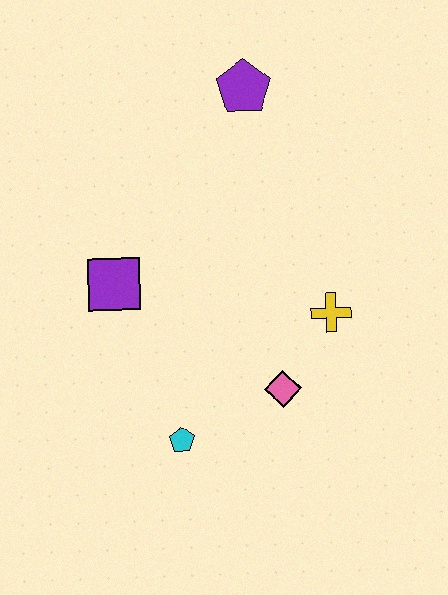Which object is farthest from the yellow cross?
The purple pentagon is farthest from the yellow cross.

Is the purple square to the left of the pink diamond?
Yes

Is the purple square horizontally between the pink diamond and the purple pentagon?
No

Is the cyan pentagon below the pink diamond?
Yes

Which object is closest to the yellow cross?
The pink diamond is closest to the yellow cross.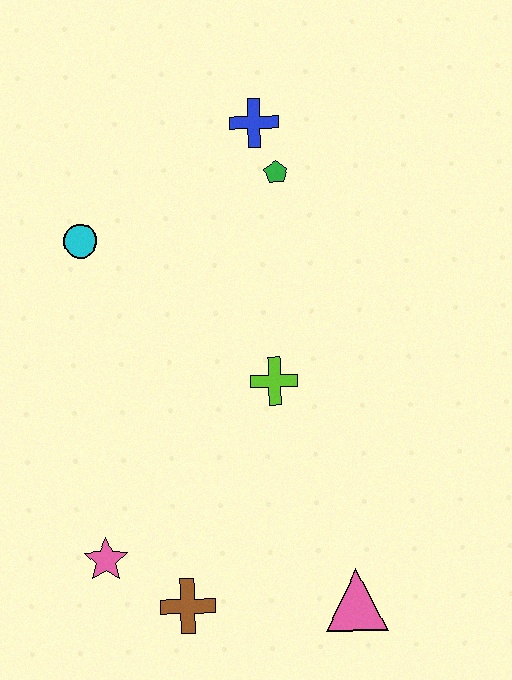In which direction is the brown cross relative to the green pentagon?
The brown cross is below the green pentagon.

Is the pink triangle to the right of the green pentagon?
Yes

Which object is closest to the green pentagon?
The blue cross is closest to the green pentagon.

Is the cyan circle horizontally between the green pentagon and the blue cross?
No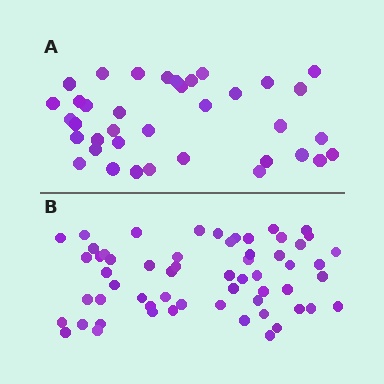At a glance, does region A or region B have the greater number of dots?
Region B (the bottom region) has more dots.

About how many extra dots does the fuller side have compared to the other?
Region B has approximately 20 more dots than region A.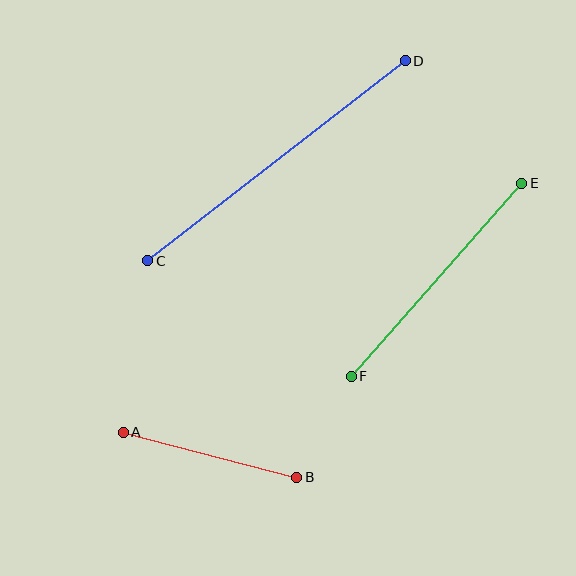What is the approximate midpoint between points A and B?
The midpoint is at approximately (210, 455) pixels.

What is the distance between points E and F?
The distance is approximately 257 pixels.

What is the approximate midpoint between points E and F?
The midpoint is at approximately (437, 280) pixels.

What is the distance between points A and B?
The distance is approximately 179 pixels.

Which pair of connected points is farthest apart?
Points C and D are farthest apart.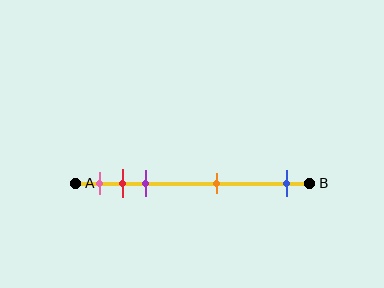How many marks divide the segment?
There are 5 marks dividing the segment.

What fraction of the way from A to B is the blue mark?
The blue mark is approximately 90% (0.9) of the way from A to B.